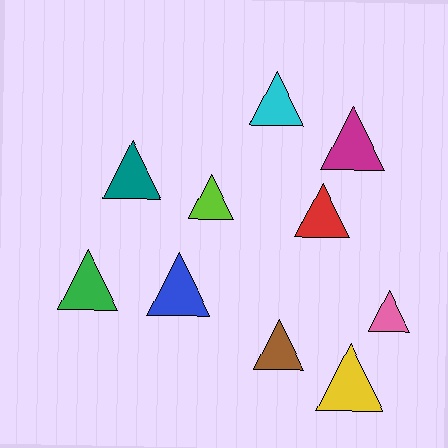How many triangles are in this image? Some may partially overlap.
There are 10 triangles.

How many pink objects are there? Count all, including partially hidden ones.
There is 1 pink object.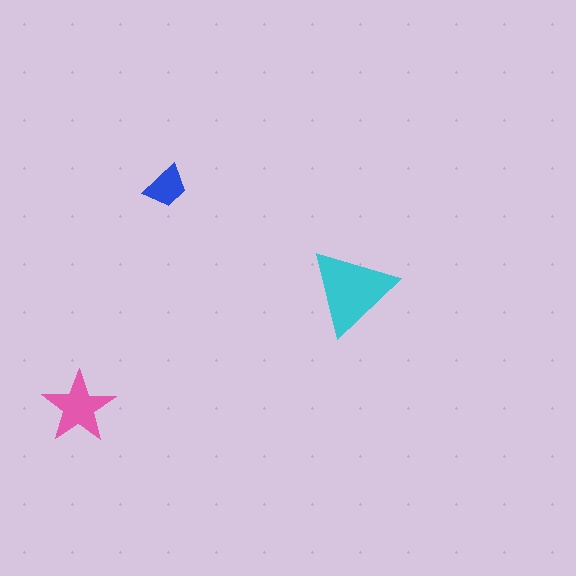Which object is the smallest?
The blue trapezoid.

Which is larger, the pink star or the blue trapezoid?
The pink star.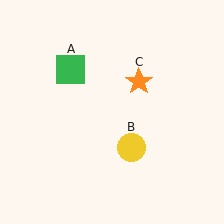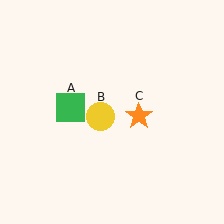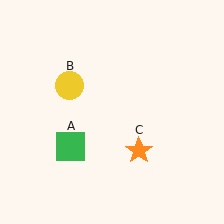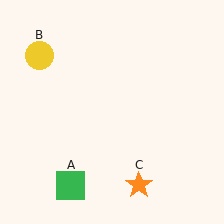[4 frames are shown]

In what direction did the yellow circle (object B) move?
The yellow circle (object B) moved up and to the left.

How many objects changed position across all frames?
3 objects changed position: green square (object A), yellow circle (object B), orange star (object C).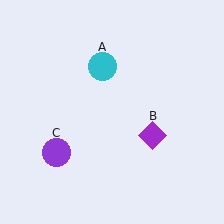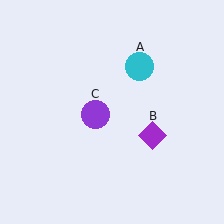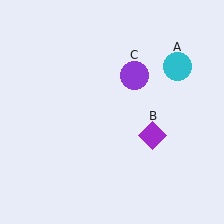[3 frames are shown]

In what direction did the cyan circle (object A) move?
The cyan circle (object A) moved right.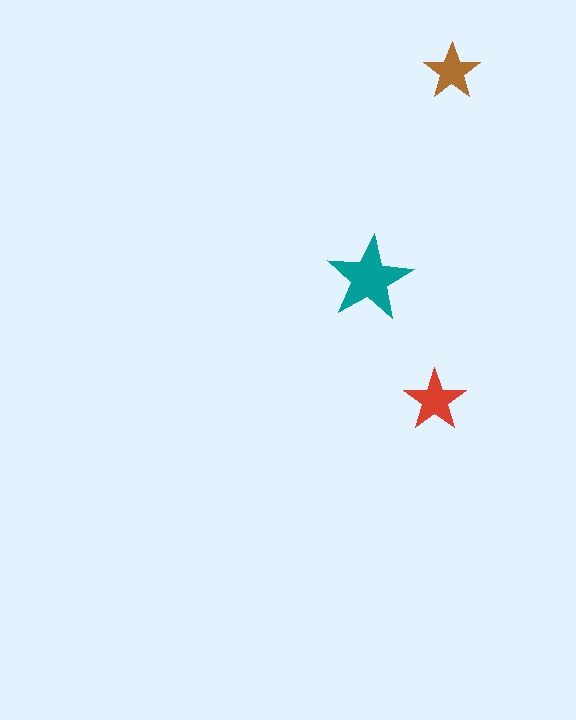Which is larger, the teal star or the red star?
The teal one.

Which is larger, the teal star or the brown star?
The teal one.